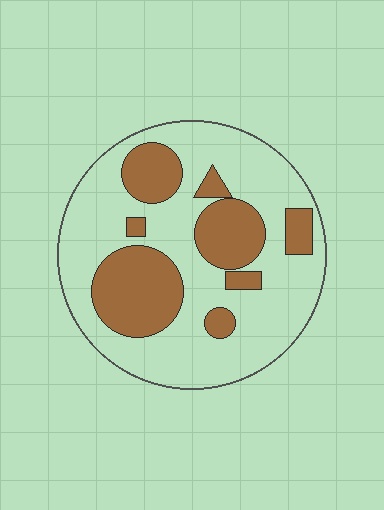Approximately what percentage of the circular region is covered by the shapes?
Approximately 30%.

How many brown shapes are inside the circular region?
8.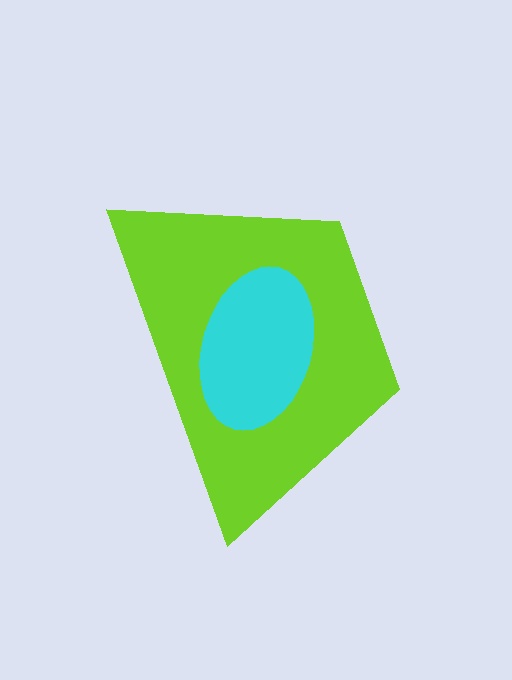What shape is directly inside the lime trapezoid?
The cyan ellipse.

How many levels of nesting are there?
2.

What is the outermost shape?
The lime trapezoid.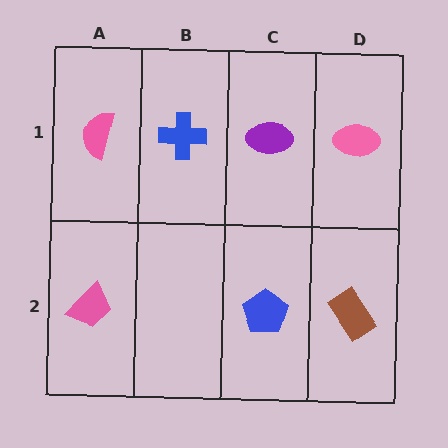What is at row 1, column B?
A blue cross.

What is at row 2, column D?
A brown rectangle.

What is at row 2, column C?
A blue pentagon.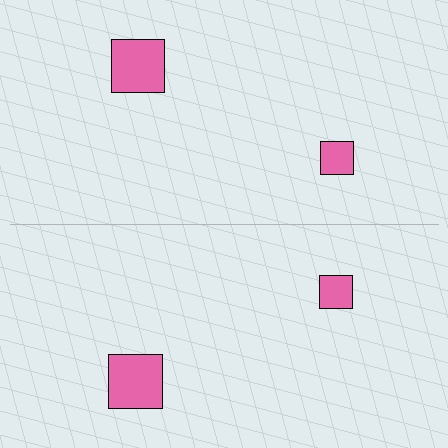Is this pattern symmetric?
Yes, this pattern has bilateral (reflection) symmetry.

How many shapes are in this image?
There are 4 shapes in this image.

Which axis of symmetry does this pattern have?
The pattern has a horizontal axis of symmetry running through the center of the image.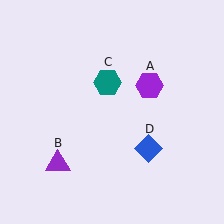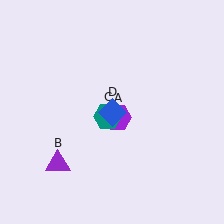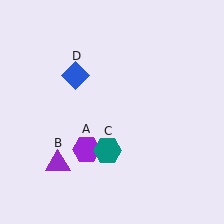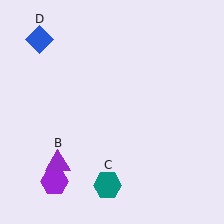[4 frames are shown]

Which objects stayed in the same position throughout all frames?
Purple triangle (object B) remained stationary.